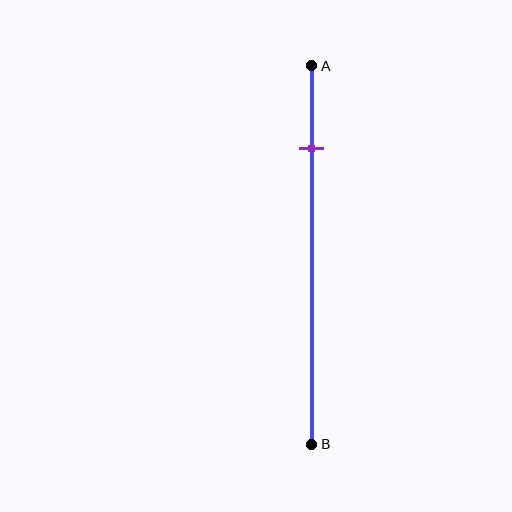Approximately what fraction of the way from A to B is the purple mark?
The purple mark is approximately 20% of the way from A to B.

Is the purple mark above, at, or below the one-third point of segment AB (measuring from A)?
The purple mark is above the one-third point of segment AB.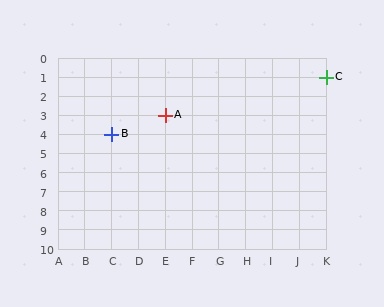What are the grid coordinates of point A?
Point A is at grid coordinates (E, 3).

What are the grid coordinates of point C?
Point C is at grid coordinates (K, 1).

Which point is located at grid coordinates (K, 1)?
Point C is at (K, 1).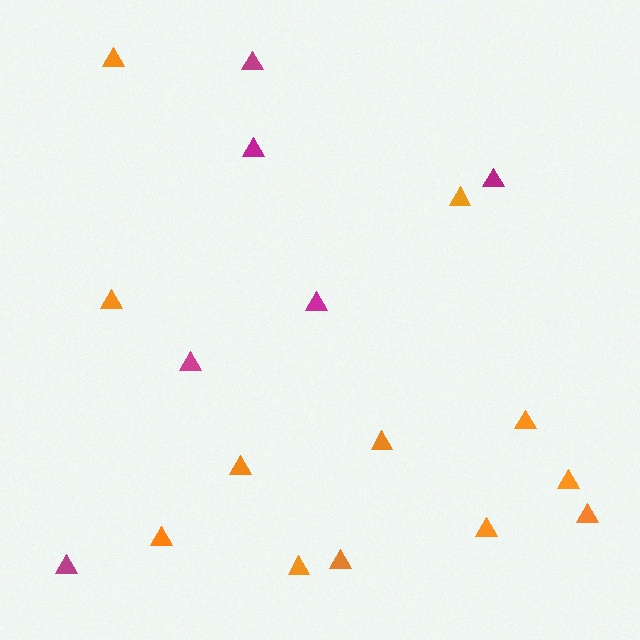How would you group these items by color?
There are 2 groups: one group of magenta triangles (6) and one group of orange triangles (12).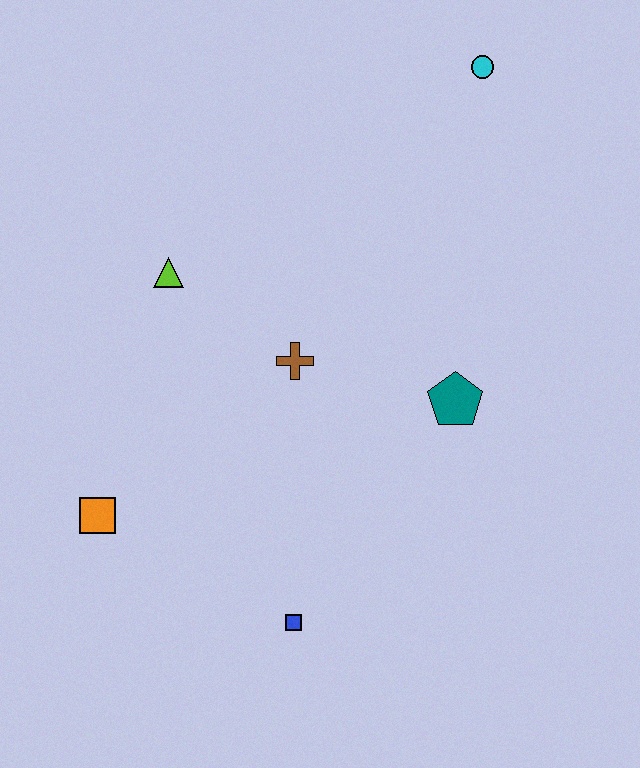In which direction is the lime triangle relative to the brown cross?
The lime triangle is to the left of the brown cross.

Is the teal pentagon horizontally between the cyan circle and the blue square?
Yes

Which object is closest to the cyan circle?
The teal pentagon is closest to the cyan circle.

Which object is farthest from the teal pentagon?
The orange square is farthest from the teal pentagon.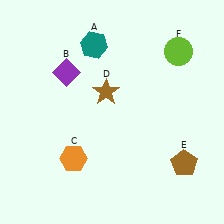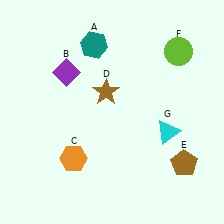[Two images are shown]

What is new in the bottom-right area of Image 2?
A cyan triangle (G) was added in the bottom-right area of Image 2.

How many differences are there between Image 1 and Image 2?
There is 1 difference between the two images.